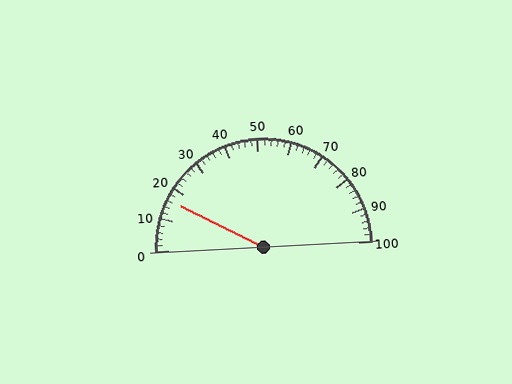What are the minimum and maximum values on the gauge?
The gauge ranges from 0 to 100.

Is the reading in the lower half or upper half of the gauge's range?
The reading is in the lower half of the range (0 to 100).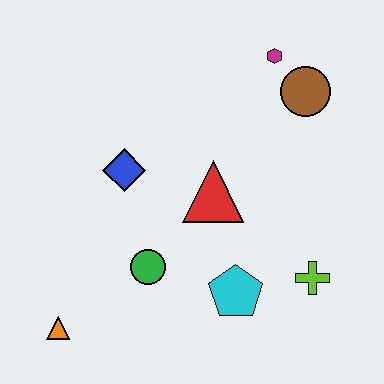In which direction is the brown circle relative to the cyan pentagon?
The brown circle is above the cyan pentagon.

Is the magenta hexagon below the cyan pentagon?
No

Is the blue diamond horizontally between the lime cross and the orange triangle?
Yes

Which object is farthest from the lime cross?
The orange triangle is farthest from the lime cross.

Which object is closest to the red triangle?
The blue diamond is closest to the red triangle.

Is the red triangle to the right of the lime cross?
No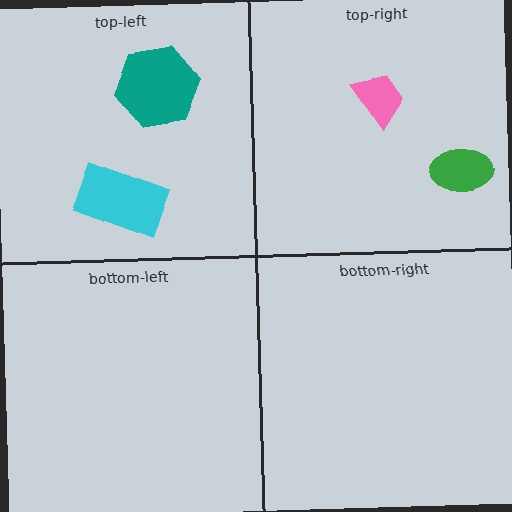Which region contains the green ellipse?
The top-right region.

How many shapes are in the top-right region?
2.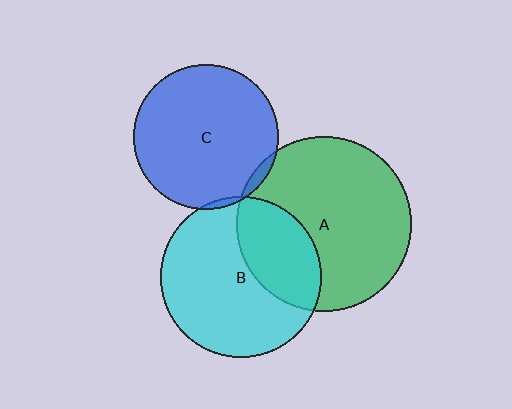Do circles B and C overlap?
Yes.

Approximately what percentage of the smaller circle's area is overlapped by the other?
Approximately 5%.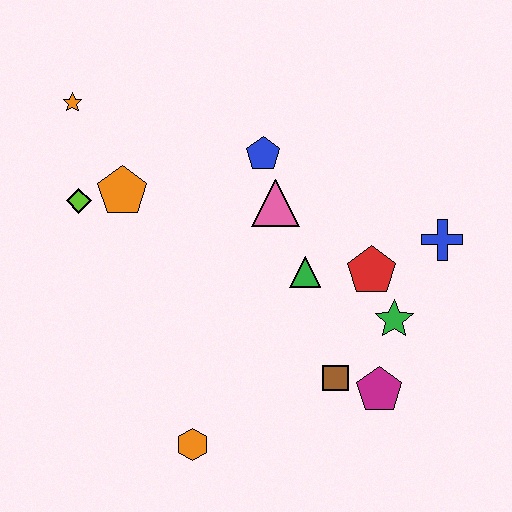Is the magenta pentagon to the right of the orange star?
Yes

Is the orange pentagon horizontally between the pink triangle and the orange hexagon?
No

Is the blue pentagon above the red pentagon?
Yes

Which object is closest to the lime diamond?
The orange pentagon is closest to the lime diamond.